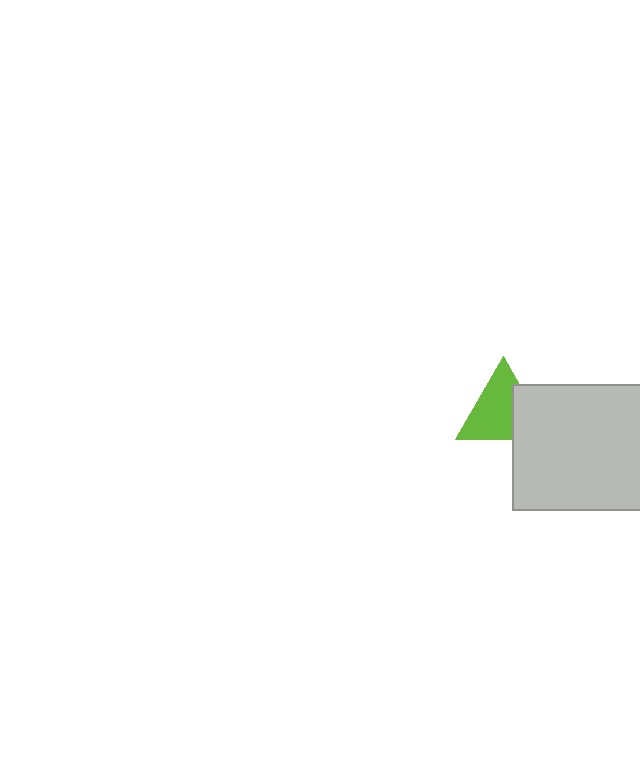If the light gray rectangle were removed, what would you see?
You would see the complete lime triangle.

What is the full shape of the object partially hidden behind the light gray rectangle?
The partially hidden object is a lime triangle.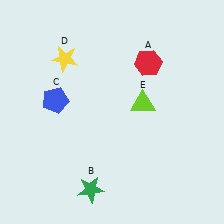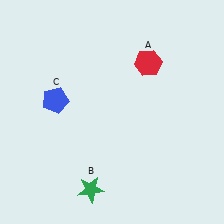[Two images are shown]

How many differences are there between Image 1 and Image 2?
There are 2 differences between the two images.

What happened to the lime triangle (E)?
The lime triangle (E) was removed in Image 2. It was in the top-right area of Image 1.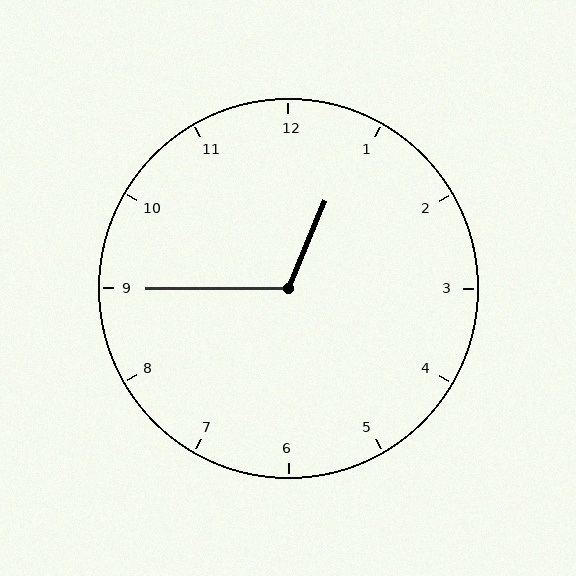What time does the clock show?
12:45.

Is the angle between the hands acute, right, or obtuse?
It is obtuse.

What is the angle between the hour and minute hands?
Approximately 112 degrees.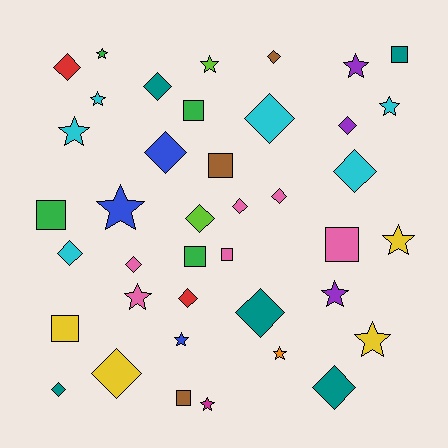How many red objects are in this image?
There are 2 red objects.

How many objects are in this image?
There are 40 objects.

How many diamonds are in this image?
There are 17 diamonds.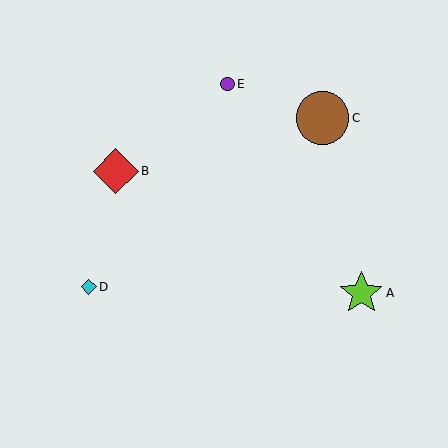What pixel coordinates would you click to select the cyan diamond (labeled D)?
Click at (89, 287) to select the cyan diamond D.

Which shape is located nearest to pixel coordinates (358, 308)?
The lime star (labeled A) at (361, 293) is nearest to that location.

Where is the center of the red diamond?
The center of the red diamond is at (116, 171).